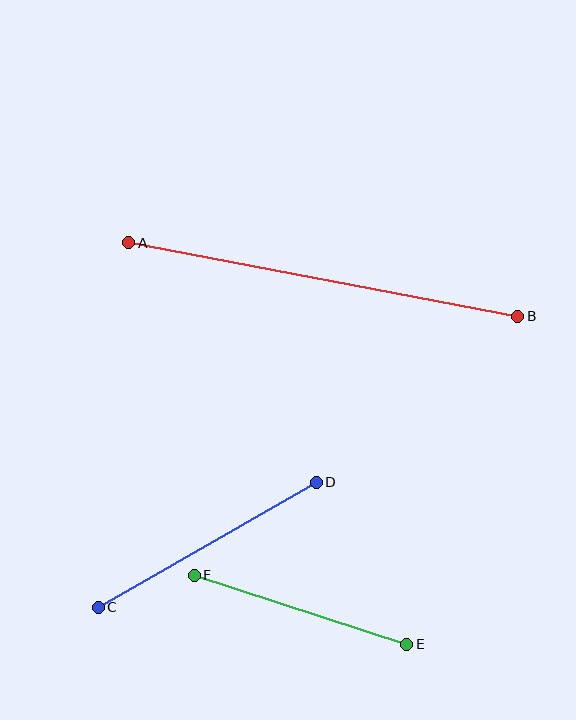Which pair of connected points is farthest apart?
Points A and B are farthest apart.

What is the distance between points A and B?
The distance is approximately 396 pixels.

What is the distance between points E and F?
The distance is approximately 223 pixels.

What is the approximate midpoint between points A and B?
The midpoint is at approximately (323, 280) pixels.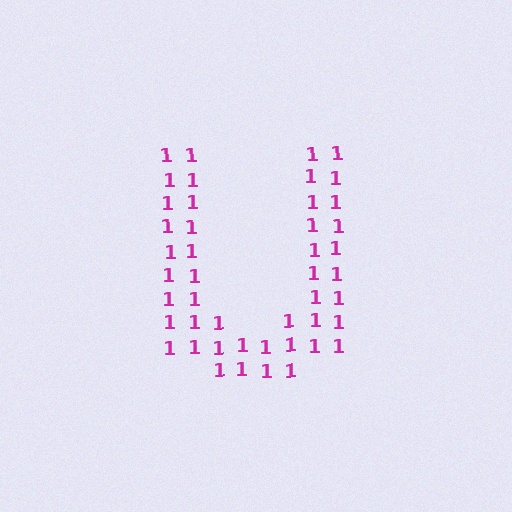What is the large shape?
The large shape is the letter U.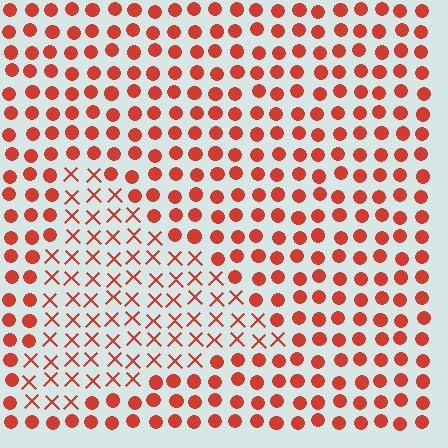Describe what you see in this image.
The image is filled with small red elements arranged in a uniform grid. A triangle-shaped region contains X marks, while the surrounding area contains circles. The boundary is defined purely by the change in element shape.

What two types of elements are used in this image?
The image uses X marks inside the triangle region and circles outside it.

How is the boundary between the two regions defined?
The boundary is defined by a change in element shape: X marks inside vs. circles outside. All elements share the same color and spacing.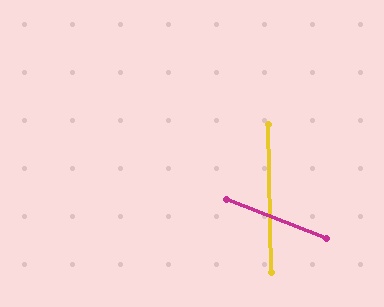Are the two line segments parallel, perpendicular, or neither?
Neither parallel nor perpendicular — they differ by about 68°.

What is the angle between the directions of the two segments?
Approximately 68 degrees.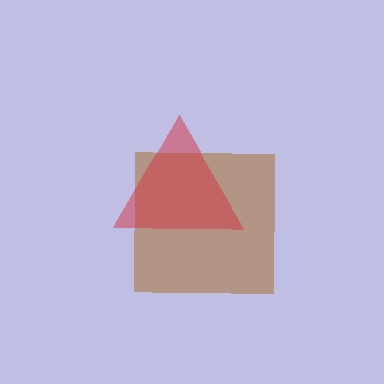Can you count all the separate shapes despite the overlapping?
Yes, there are 2 separate shapes.